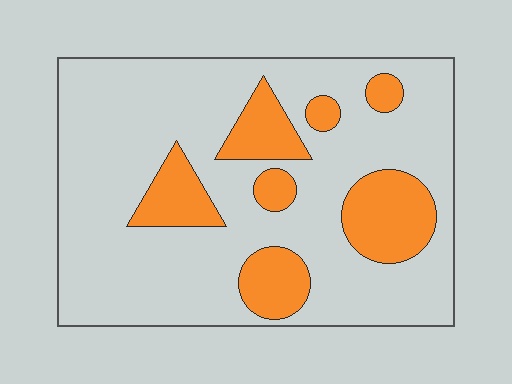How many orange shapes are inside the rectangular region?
7.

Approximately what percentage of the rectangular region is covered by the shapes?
Approximately 20%.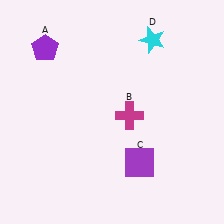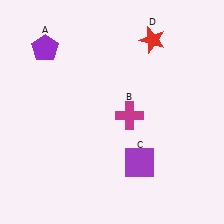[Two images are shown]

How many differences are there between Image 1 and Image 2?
There is 1 difference between the two images.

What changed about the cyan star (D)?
In Image 1, D is cyan. In Image 2, it changed to red.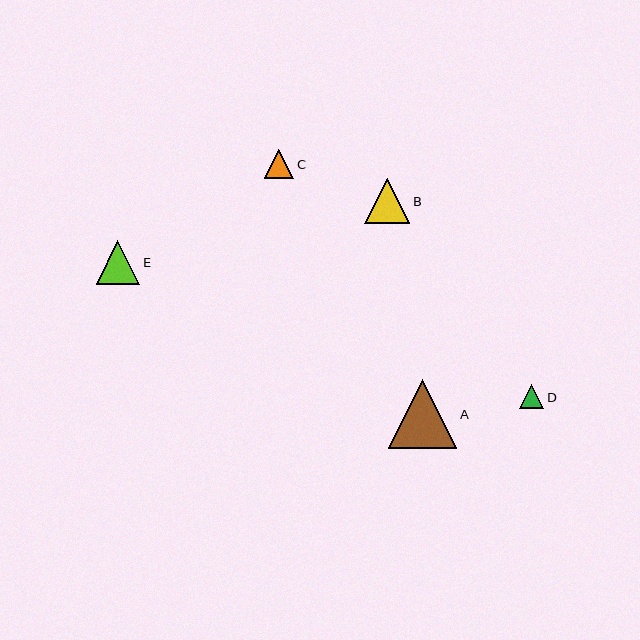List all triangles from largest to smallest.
From largest to smallest: A, B, E, C, D.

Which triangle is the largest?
Triangle A is the largest with a size of approximately 68 pixels.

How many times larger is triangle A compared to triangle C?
Triangle A is approximately 2.3 times the size of triangle C.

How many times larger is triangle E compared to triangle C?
Triangle E is approximately 1.5 times the size of triangle C.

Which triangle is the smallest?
Triangle D is the smallest with a size of approximately 24 pixels.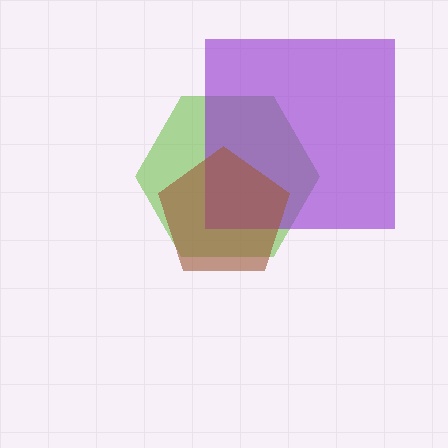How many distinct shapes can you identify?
There are 3 distinct shapes: a lime hexagon, a purple square, a brown pentagon.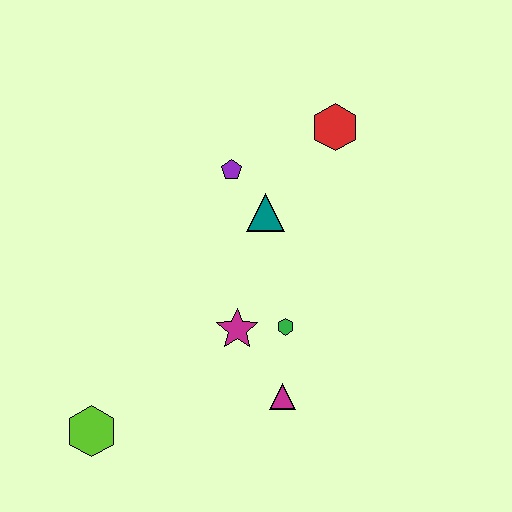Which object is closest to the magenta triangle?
The green hexagon is closest to the magenta triangle.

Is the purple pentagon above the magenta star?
Yes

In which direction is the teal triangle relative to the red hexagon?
The teal triangle is below the red hexagon.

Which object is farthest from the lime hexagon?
The red hexagon is farthest from the lime hexagon.